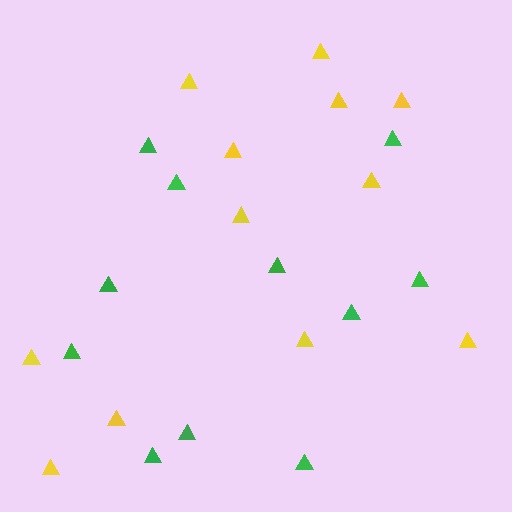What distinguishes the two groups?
There are 2 groups: one group of yellow triangles (12) and one group of green triangles (11).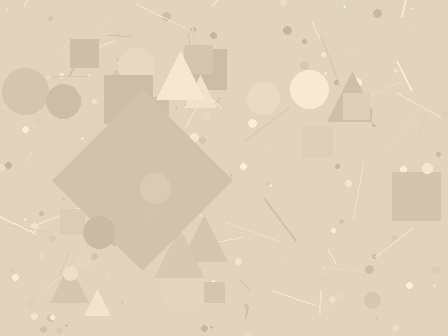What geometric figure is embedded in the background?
A diamond is embedded in the background.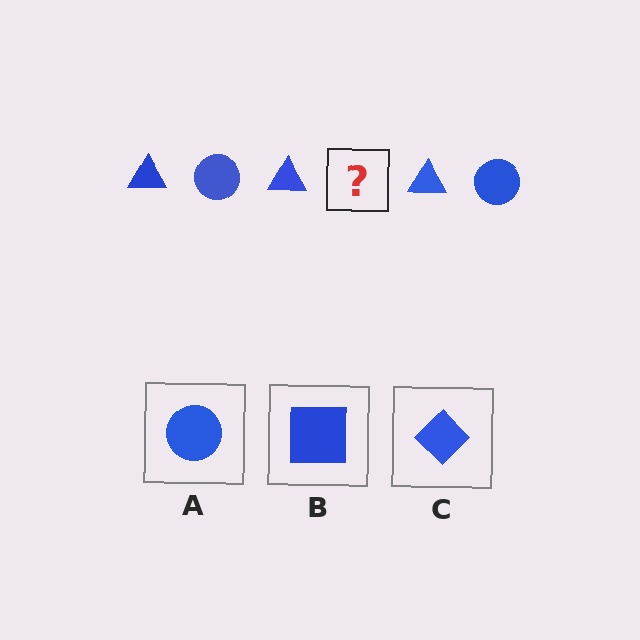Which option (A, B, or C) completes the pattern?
A.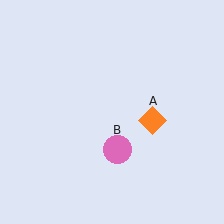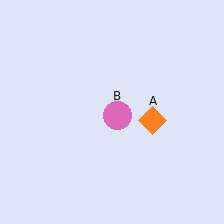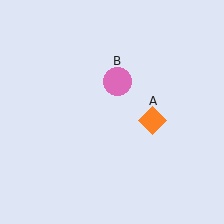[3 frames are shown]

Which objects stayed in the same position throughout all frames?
Orange diamond (object A) remained stationary.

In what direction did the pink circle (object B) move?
The pink circle (object B) moved up.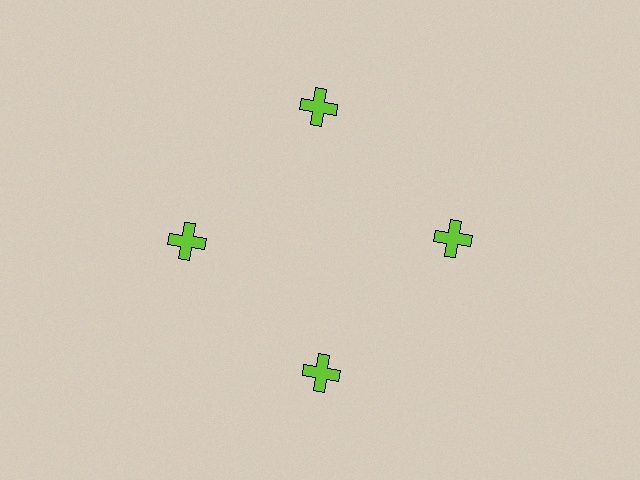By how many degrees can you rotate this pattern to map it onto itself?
The pattern maps onto itself every 90 degrees of rotation.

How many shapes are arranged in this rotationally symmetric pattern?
There are 4 shapes, arranged in 4 groups of 1.